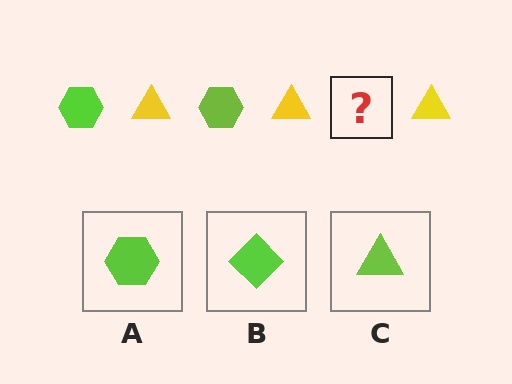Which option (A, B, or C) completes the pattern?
A.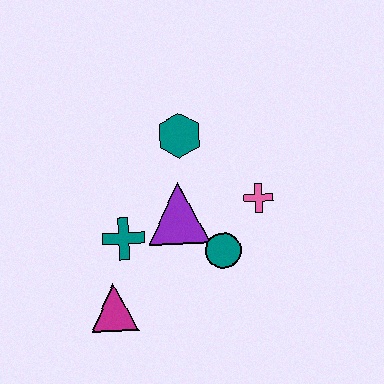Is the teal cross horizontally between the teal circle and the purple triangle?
No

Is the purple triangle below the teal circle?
No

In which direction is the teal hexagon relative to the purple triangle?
The teal hexagon is above the purple triangle.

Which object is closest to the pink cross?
The teal circle is closest to the pink cross.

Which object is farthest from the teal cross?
The pink cross is farthest from the teal cross.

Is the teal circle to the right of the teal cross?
Yes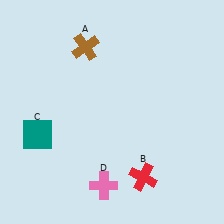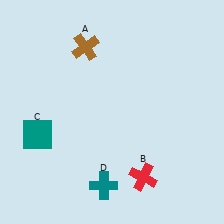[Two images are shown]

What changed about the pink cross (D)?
In Image 1, D is pink. In Image 2, it changed to teal.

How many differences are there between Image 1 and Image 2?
There is 1 difference between the two images.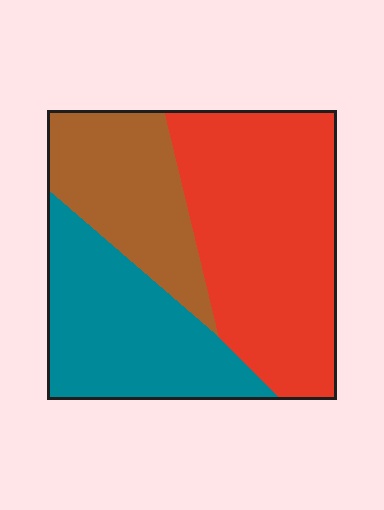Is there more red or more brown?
Red.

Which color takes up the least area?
Brown, at roughly 25%.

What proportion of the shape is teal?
Teal takes up about one third (1/3) of the shape.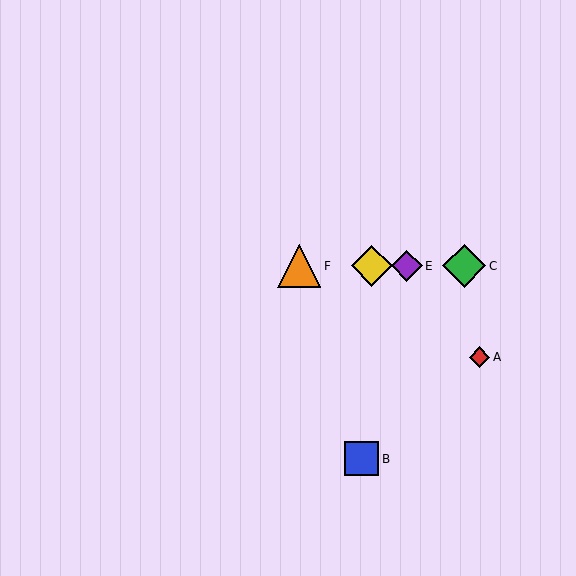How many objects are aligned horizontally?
4 objects (C, D, E, F) are aligned horizontally.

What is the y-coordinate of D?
Object D is at y≈266.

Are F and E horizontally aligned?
Yes, both are at y≈266.